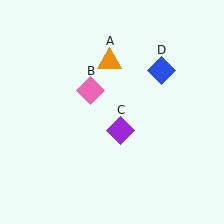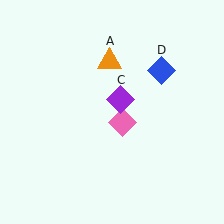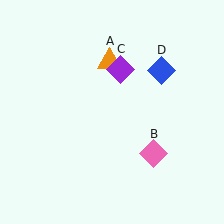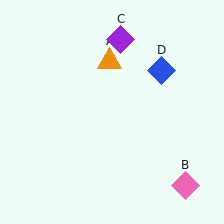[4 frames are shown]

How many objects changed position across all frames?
2 objects changed position: pink diamond (object B), purple diamond (object C).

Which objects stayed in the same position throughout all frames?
Orange triangle (object A) and blue diamond (object D) remained stationary.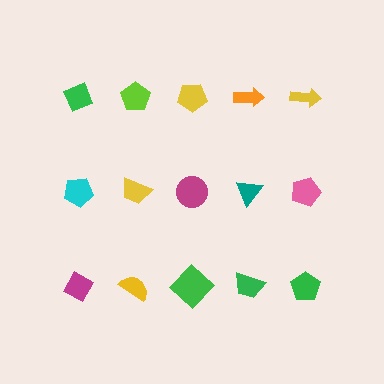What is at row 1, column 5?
A yellow arrow.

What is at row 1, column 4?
An orange arrow.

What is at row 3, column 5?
A green pentagon.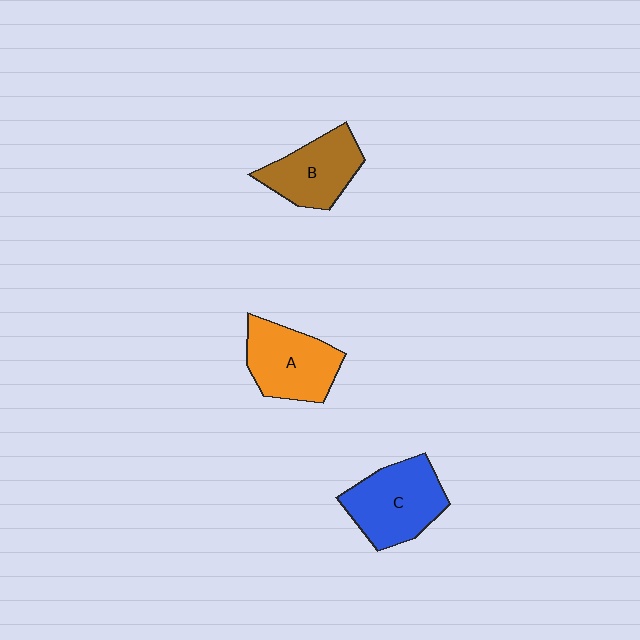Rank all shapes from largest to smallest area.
From largest to smallest: C (blue), A (orange), B (brown).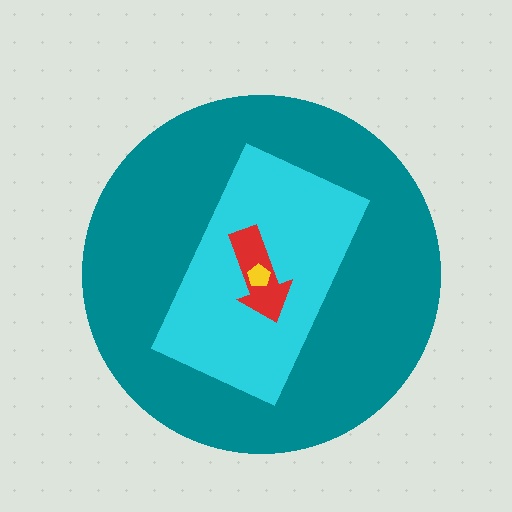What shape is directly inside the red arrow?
The yellow pentagon.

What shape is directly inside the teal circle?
The cyan rectangle.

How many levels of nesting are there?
4.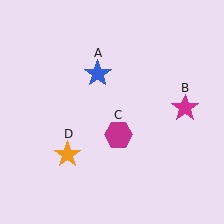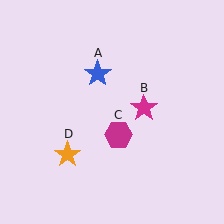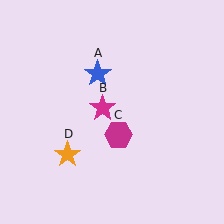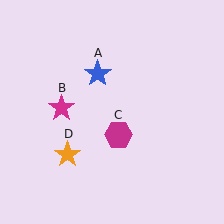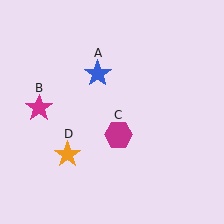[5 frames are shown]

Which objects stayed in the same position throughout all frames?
Blue star (object A) and magenta hexagon (object C) and orange star (object D) remained stationary.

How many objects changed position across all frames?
1 object changed position: magenta star (object B).